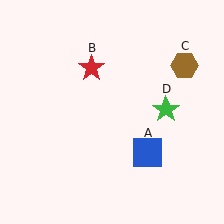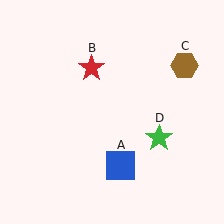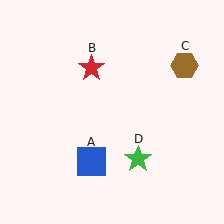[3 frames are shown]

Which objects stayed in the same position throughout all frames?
Red star (object B) and brown hexagon (object C) remained stationary.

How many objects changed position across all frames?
2 objects changed position: blue square (object A), green star (object D).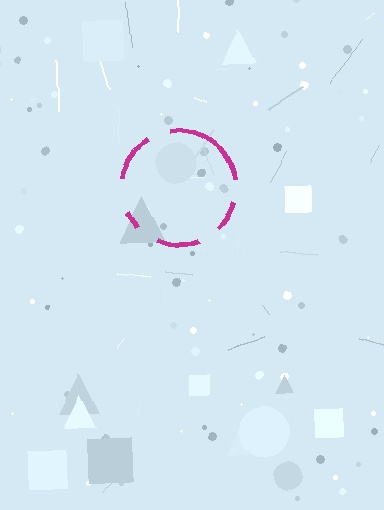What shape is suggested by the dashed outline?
The dashed outline suggests a circle.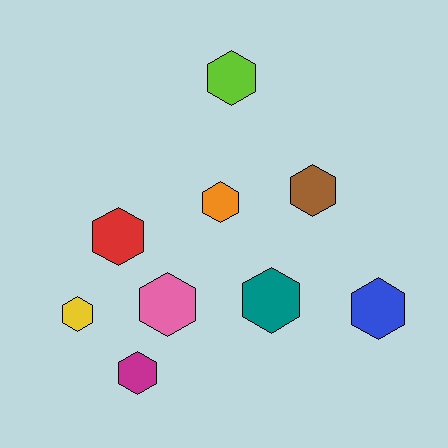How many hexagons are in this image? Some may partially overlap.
There are 9 hexagons.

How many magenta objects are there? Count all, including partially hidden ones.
There is 1 magenta object.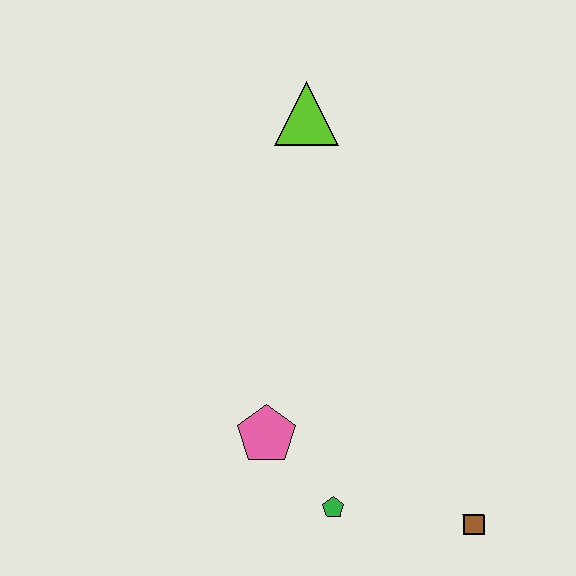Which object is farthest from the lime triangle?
The brown square is farthest from the lime triangle.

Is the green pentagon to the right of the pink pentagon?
Yes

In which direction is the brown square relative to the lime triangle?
The brown square is below the lime triangle.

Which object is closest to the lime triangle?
The pink pentagon is closest to the lime triangle.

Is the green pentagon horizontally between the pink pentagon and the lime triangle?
No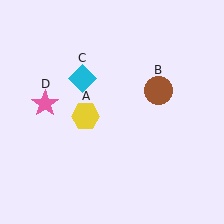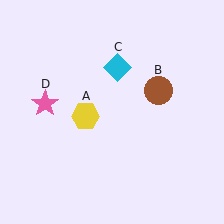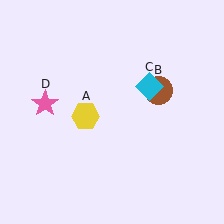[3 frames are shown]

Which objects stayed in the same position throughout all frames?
Yellow hexagon (object A) and brown circle (object B) and pink star (object D) remained stationary.